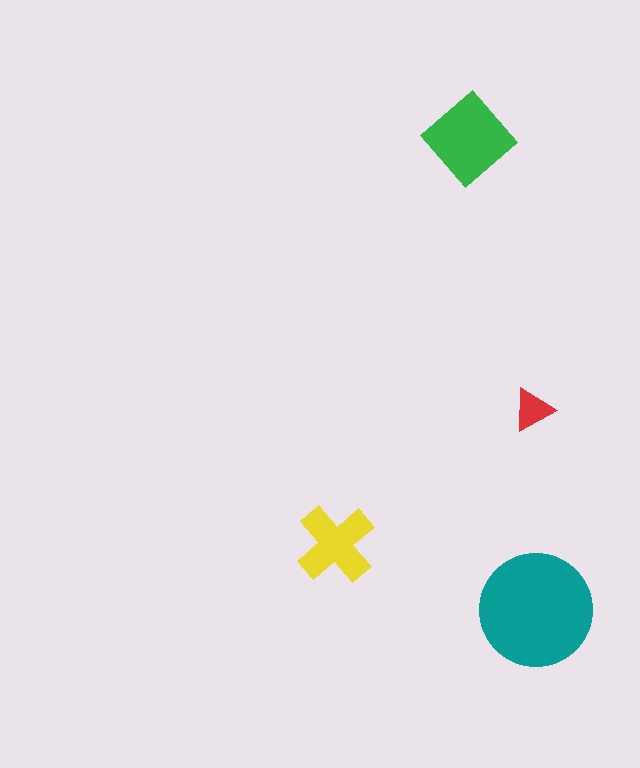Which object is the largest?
The teal circle.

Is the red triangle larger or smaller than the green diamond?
Smaller.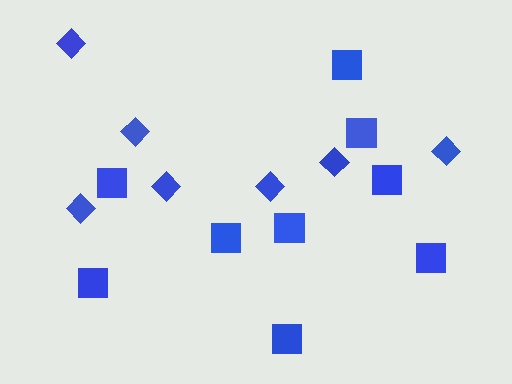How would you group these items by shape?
There are 2 groups: one group of diamonds (7) and one group of squares (9).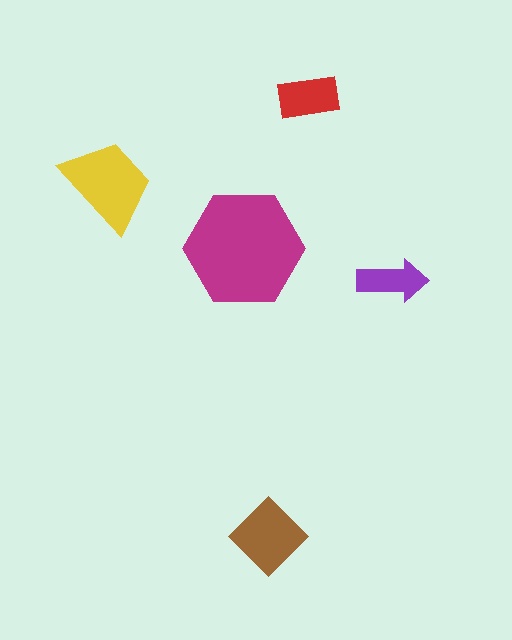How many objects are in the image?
There are 5 objects in the image.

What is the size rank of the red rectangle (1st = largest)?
4th.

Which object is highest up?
The red rectangle is topmost.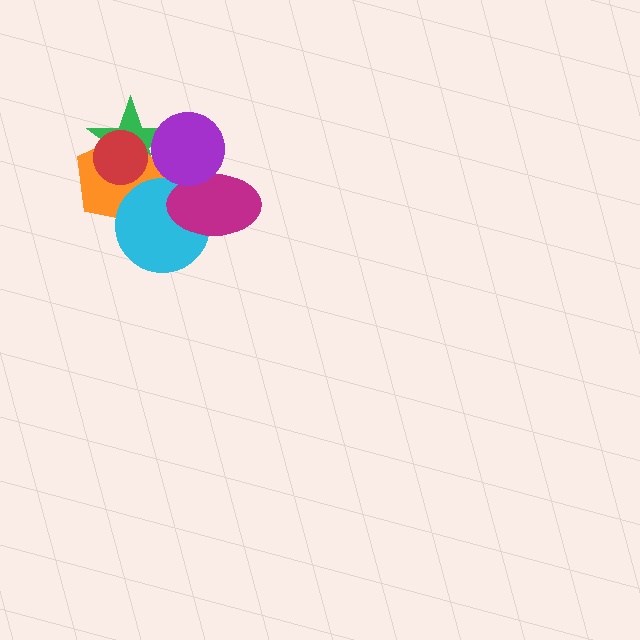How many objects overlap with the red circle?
2 objects overlap with the red circle.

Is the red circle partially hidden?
No, no other shape covers it.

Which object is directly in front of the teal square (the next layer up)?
The green star is directly in front of the teal square.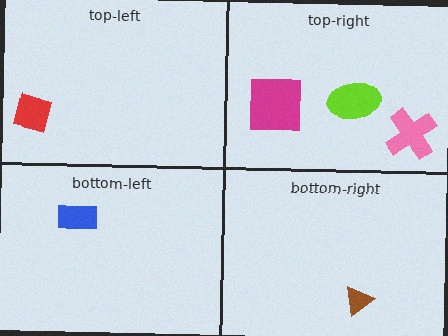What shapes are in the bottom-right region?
The brown triangle.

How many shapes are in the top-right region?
3.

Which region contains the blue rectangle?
The bottom-left region.